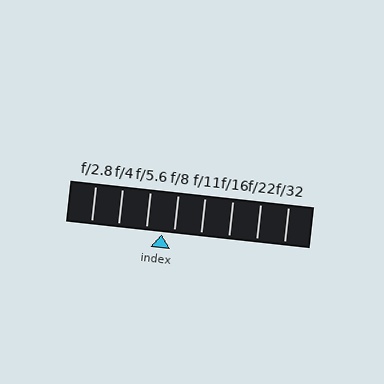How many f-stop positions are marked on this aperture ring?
There are 8 f-stop positions marked.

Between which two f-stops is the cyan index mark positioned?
The index mark is between f/5.6 and f/8.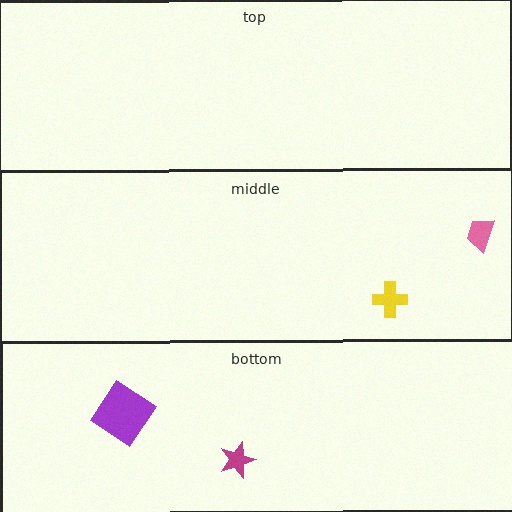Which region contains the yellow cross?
The middle region.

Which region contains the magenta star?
The bottom region.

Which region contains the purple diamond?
The bottom region.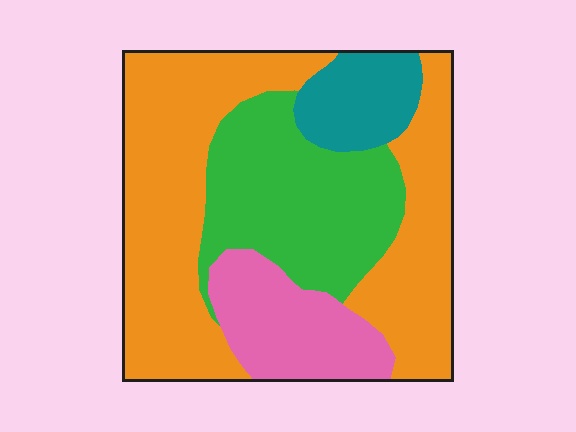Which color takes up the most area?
Orange, at roughly 50%.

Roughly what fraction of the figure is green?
Green covers roughly 25% of the figure.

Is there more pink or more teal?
Pink.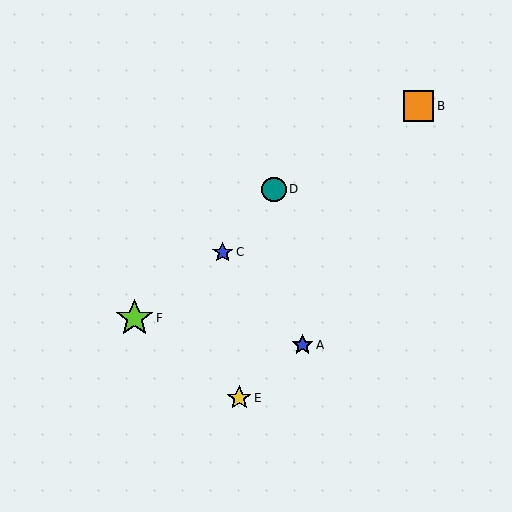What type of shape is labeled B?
Shape B is an orange square.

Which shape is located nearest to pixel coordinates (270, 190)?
The teal circle (labeled D) at (274, 189) is nearest to that location.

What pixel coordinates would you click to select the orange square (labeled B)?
Click at (418, 106) to select the orange square B.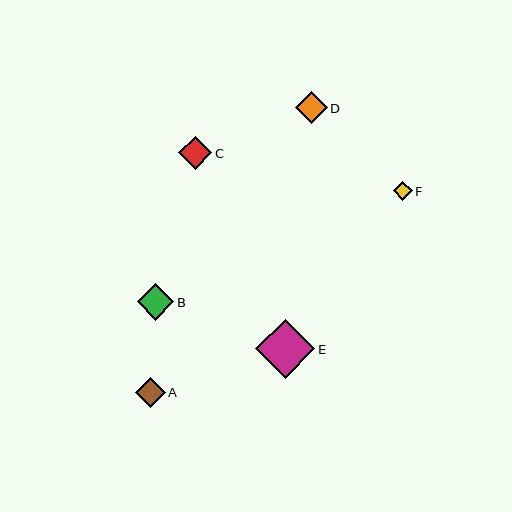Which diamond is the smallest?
Diamond F is the smallest with a size of approximately 19 pixels.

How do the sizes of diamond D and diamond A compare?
Diamond D and diamond A are approximately the same size.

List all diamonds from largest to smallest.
From largest to smallest: E, B, C, D, A, F.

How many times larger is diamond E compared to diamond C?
Diamond E is approximately 1.8 times the size of diamond C.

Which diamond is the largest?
Diamond E is the largest with a size of approximately 59 pixels.